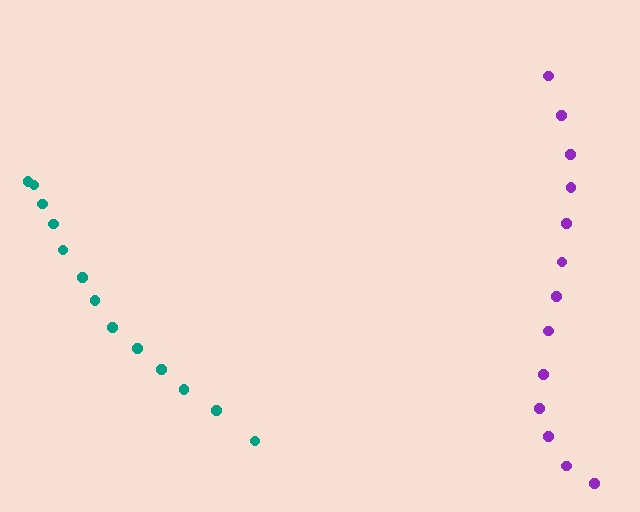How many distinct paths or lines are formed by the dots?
There are 2 distinct paths.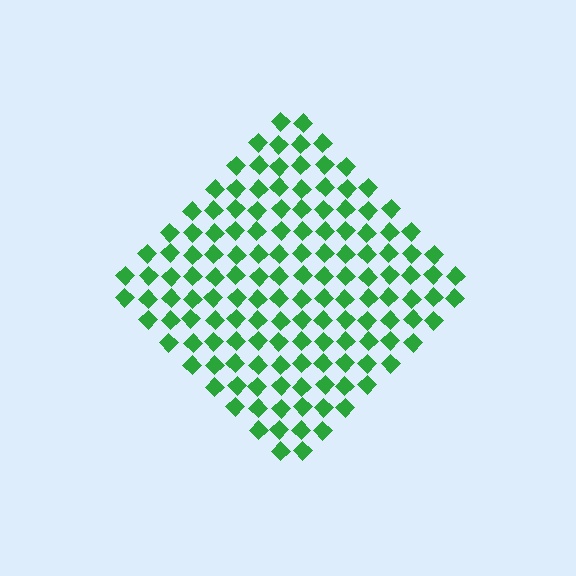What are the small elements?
The small elements are diamonds.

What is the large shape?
The large shape is a diamond.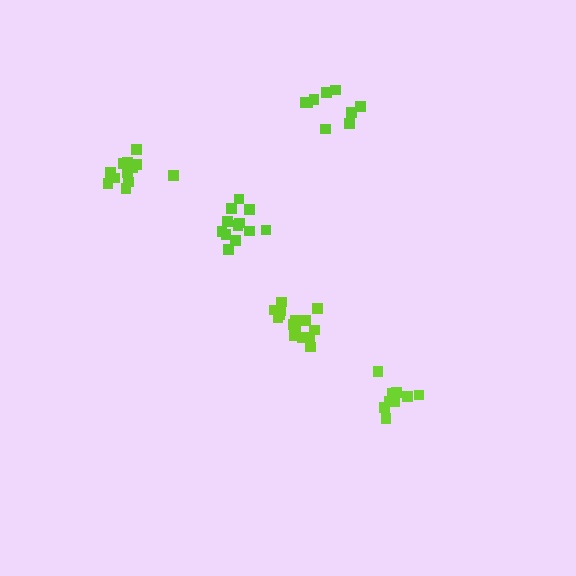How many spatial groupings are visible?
There are 5 spatial groupings.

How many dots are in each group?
Group 1: 9 dots, Group 2: 12 dots, Group 3: 15 dots, Group 4: 9 dots, Group 5: 12 dots (57 total).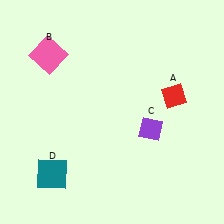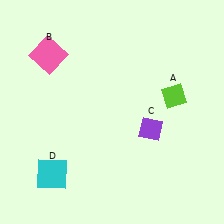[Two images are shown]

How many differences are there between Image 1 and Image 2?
There are 2 differences between the two images.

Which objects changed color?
A changed from red to lime. D changed from teal to cyan.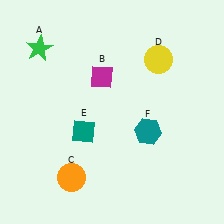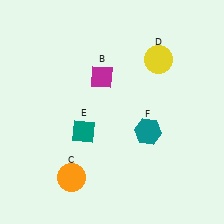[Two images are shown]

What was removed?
The green star (A) was removed in Image 2.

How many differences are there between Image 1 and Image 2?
There is 1 difference between the two images.